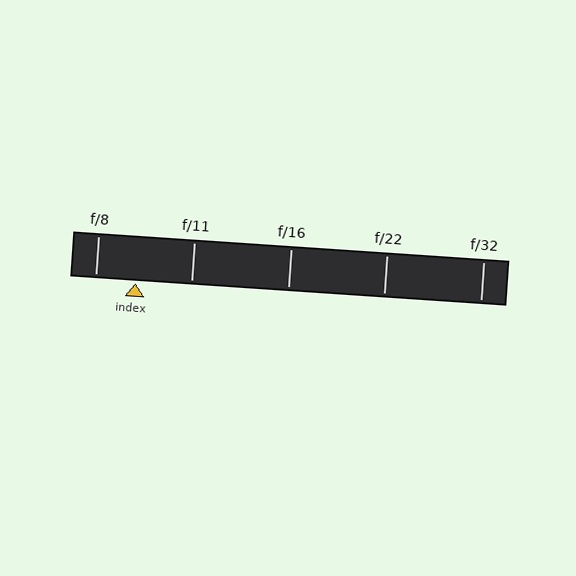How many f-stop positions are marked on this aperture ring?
There are 5 f-stop positions marked.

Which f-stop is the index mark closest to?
The index mark is closest to f/8.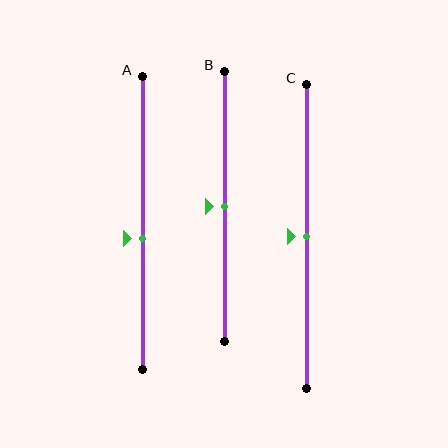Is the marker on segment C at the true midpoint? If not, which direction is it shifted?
Yes, the marker on segment C is at the true midpoint.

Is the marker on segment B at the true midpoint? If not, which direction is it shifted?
Yes, the marker on segment B is at the true midpoint.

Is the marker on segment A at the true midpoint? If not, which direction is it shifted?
No, the marker on segment A is shifted downward by about 5% of the segment length.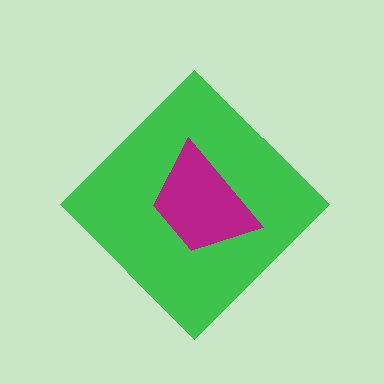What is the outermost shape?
The green diamond.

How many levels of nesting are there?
2.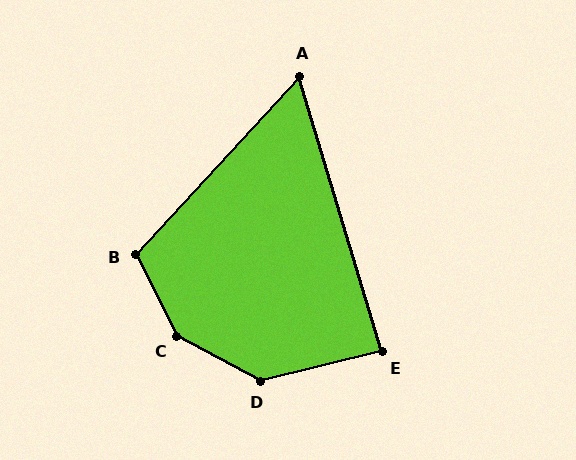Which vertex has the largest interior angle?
C, at approximately 145 degrees.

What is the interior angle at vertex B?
Approximately 111 degrees (obtuse).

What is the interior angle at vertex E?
Approximately 87 degrees (approximately right).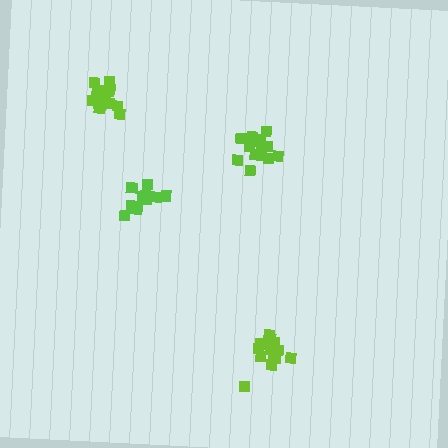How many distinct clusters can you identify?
There are 4 distinct clusters.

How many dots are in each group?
Group 1: 16 dots, Group 2: 14 dots, Group 3: 13 dots, Group 4: 15 dots (58 total).